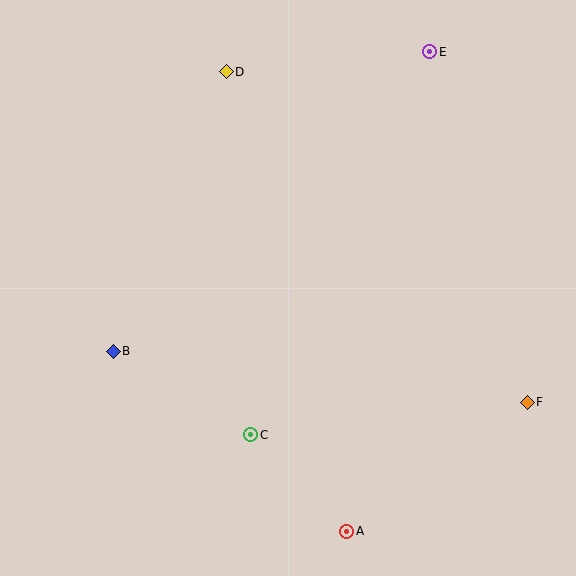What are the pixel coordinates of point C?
Point C is at (251, 435).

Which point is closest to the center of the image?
Point C at (251, 435) is closest to the center.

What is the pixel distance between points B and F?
The distance between B and F is 417 pixels.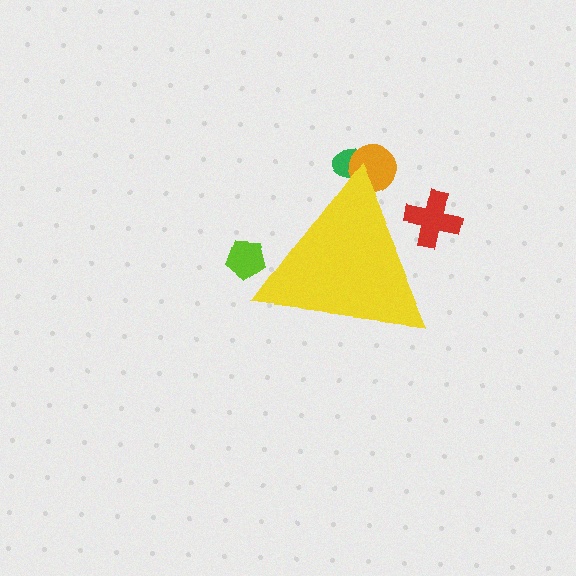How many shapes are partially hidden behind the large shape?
4 shapes are partially hidden.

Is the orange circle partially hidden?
Yes, the orange circle is partially hidden behind the yellow triangle.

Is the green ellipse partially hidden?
Yes, the green ellipse is partially hidden behind the yellow triangle.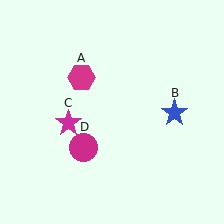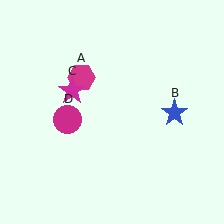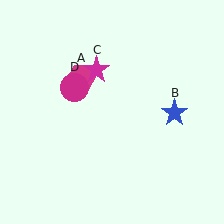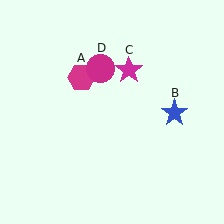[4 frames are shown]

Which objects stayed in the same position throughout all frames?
Magenta hexagon (object A) and blue star (object B) remained stationary.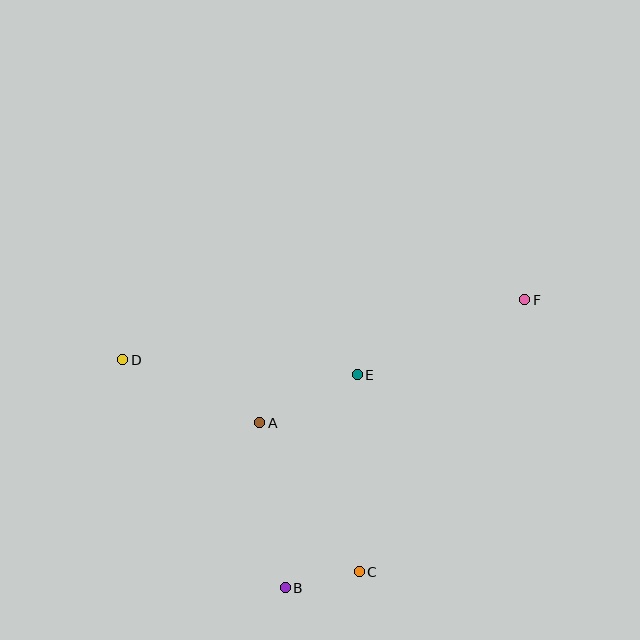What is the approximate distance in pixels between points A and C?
The distance between A and C is approximately 179 pixels.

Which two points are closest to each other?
Points B and C are closest to each other.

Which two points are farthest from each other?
Points D and F are farthest from each other.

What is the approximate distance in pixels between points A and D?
The distance between A and D is approximately 151 pixels.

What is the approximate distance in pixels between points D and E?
The distance between D and E is approximately 235 pixels.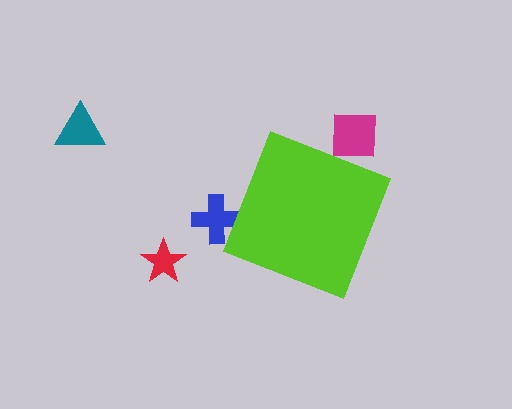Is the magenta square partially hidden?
Yes, the magenta square is partially hidden behind the lime diamond.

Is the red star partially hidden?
No, the red star is fully visible.